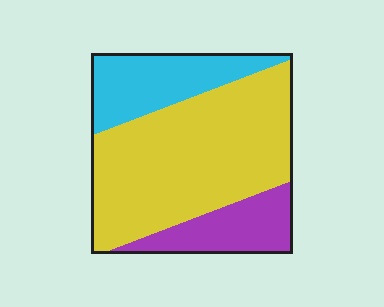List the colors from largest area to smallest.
From largest to smallest: yellow, cyan, purple.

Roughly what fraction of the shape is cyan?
Cyan takes up between a sixth and a third of the shape.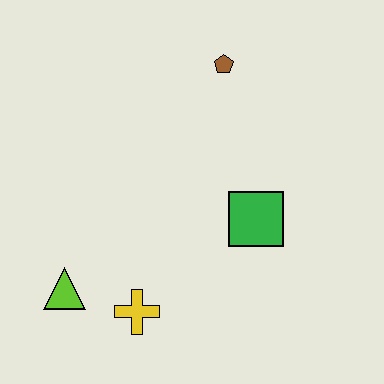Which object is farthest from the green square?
The lime triangle is farthest from the green square.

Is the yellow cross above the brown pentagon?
No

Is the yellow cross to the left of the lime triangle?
No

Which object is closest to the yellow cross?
The lime triangle is closest to the yellow cross.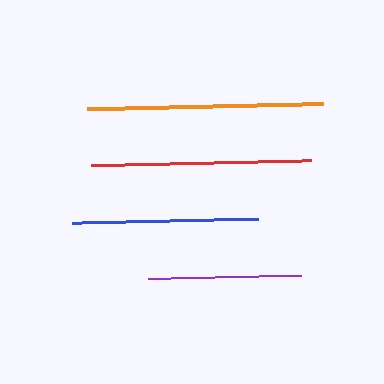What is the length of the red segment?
The red segment is approximately 220 pixels long.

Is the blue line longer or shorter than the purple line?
The blue line is longer than the purple line.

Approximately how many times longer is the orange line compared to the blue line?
The orange line is approximately 1.3 times the length of the blue line.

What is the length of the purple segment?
The purple segment is approximately 152 pixels long.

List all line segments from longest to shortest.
From longest to shortest: orange, red, blue, purple.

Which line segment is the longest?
The orange line is the longest at approximately 236 pixels.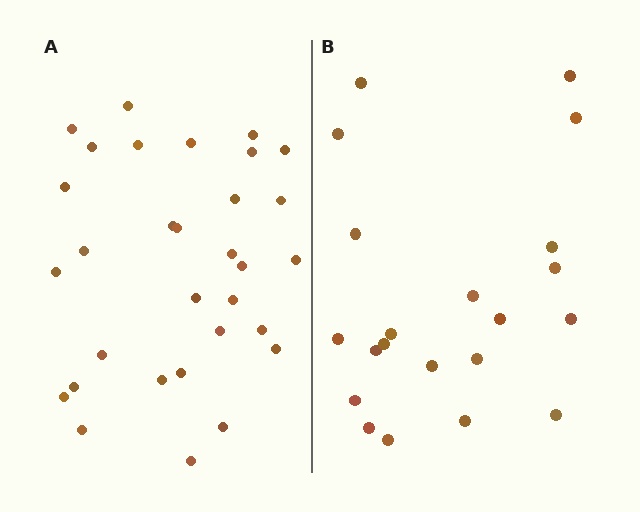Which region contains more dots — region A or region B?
Region A (the left region) has more dots.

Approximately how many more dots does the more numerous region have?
Region A has roughly 10 or so more dots than region B.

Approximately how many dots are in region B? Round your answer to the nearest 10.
About 20 dots. (The exact count is 21, which rounds to 20.)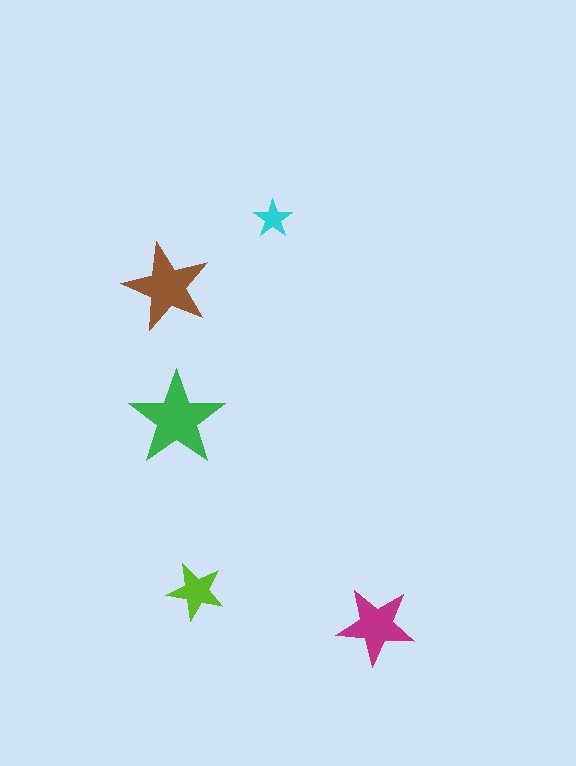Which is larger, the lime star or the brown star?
The brown one.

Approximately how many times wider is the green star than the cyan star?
About 2.5 times wider.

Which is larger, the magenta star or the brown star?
The brown one.